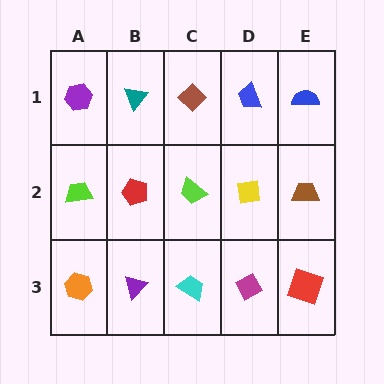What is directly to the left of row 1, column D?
A brown diamond.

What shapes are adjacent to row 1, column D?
A yellow square (row 2, column D), a brown diamond (row 1, column C), a blue semicircle (row 1, column E).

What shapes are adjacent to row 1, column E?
A brown trapezoid (row 2, column E), a blue trapezoid (row 1, column D).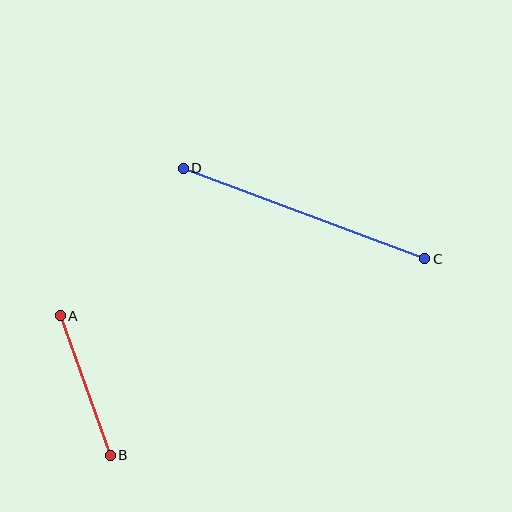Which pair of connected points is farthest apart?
Points C and D are farthest apart.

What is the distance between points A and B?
The distance is approximately 148 pixels.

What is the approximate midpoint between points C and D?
The midpoint is at approximately (304, 214) pixels.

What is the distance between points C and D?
The distance is approximately 258 pixels.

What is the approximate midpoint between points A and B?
The midpoint is at approximately (85, 385) pixels.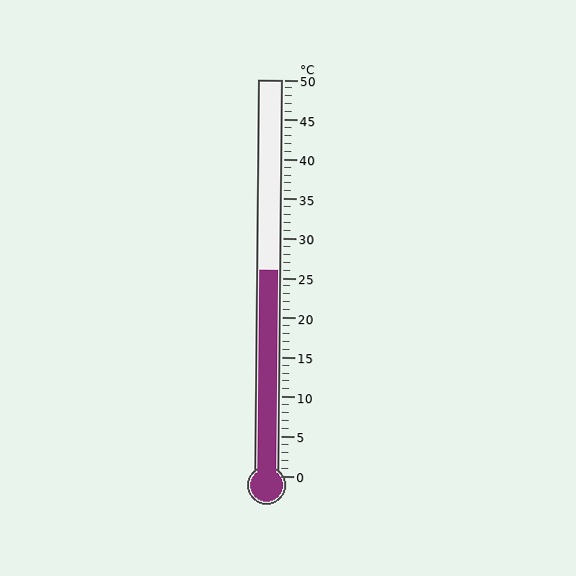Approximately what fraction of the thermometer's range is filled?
The thermometer is filled to approximately 50% of its range.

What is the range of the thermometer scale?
The thermometer scale ranges from 0°C to 50°C.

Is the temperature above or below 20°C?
The temperature is above 20°C.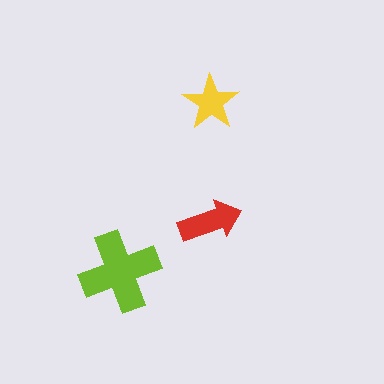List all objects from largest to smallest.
The lime cross, the red arrow, the yellow star.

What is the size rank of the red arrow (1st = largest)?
2nd.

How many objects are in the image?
There are 3 objects in the image.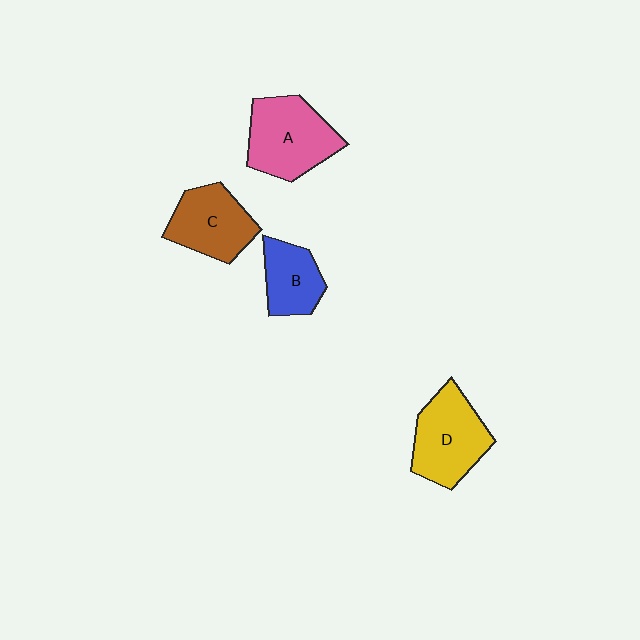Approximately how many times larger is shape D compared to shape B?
Approximately 1.5 times.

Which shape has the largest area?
Shape A (pink).